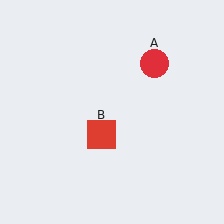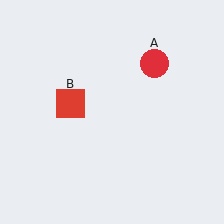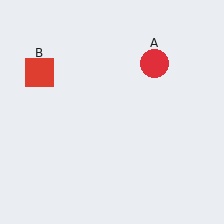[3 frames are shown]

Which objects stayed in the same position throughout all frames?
Red circle (object A) remained stationary.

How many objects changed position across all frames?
1 object changed position: red square (object B).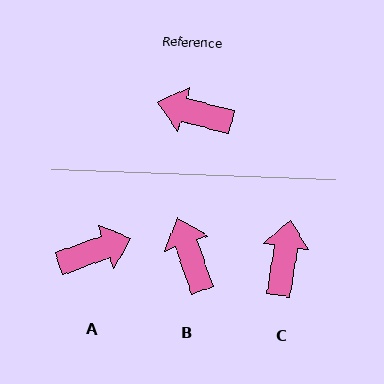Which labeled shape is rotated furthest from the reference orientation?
A, about 146 degrees away.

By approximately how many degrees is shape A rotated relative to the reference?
Approximately 146 degrees clockwise.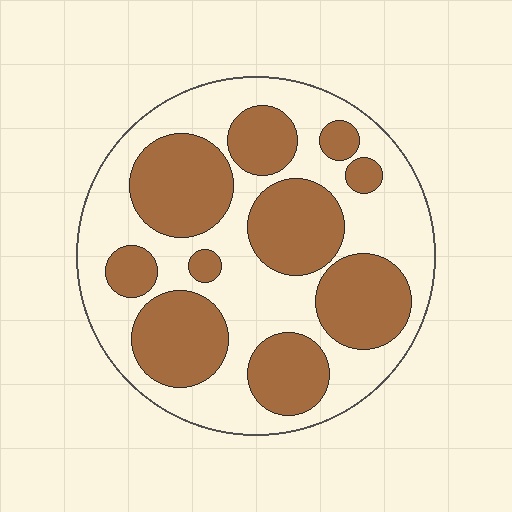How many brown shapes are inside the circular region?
10.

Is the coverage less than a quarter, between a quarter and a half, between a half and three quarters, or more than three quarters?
Between a quarter and a half.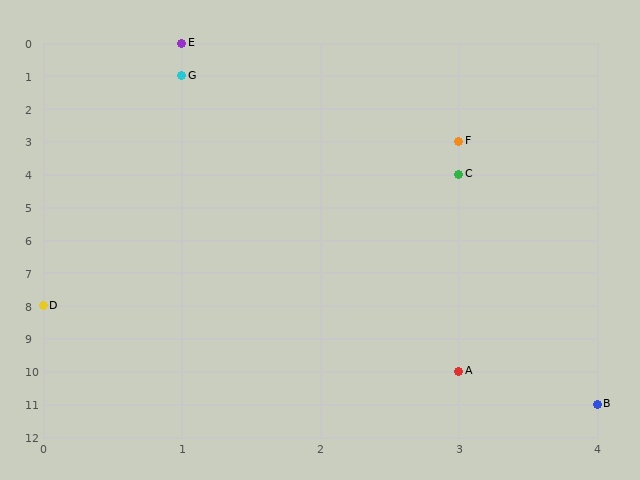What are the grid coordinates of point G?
Point G is at grid coordinates (1, 1).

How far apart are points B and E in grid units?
Points B and E are 3 columns and 11 rows apart (about 11.4 grid units diagonally).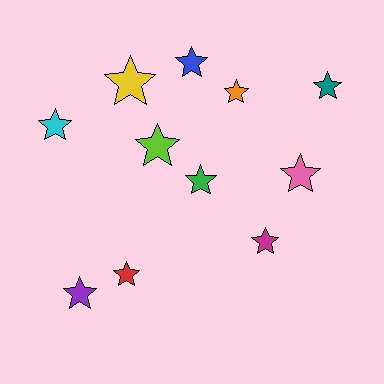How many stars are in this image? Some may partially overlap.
There are 11 stars.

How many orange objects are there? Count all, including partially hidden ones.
There is 1 orange object.